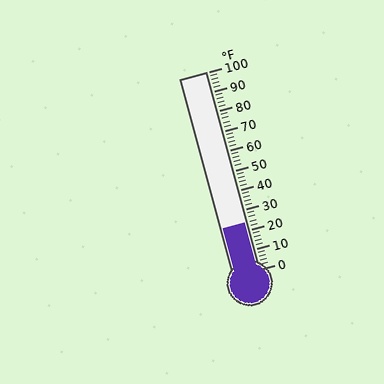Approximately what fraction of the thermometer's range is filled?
The thermometer is filled to approximately 25% of its range.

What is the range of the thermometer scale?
The thermometer scale ranges from 0°F to 100°F.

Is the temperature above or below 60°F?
The temperature is below 60°F.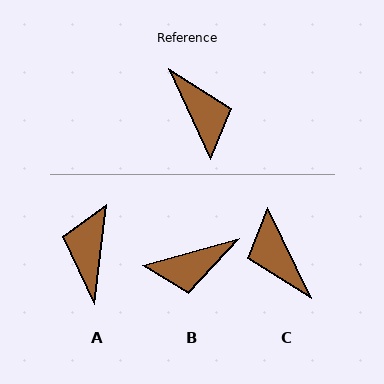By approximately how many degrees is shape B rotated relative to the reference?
Approximately 100 degrees clockwise.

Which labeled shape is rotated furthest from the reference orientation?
C, about 179 degrees away.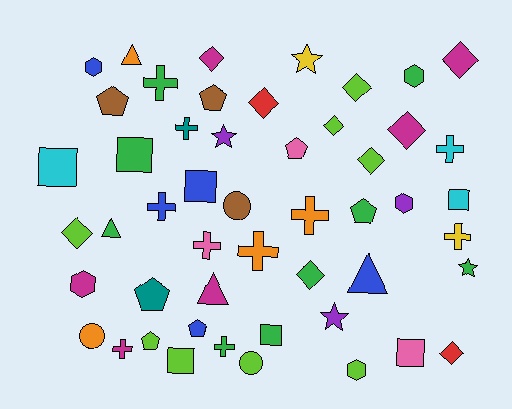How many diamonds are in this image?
There are 10 diamonds.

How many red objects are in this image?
There are 2 red objects.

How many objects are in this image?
There are 50 objects.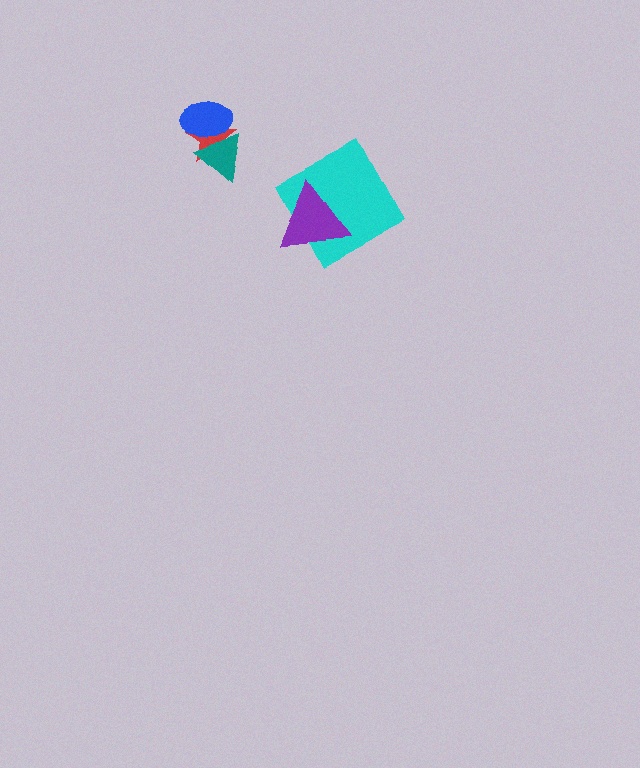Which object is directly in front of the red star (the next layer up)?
The teal triangle is directly in front of the red star.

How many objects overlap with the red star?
2 objects overlap with the red star.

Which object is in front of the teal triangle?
The blue ellipse is in front of the teal triangle.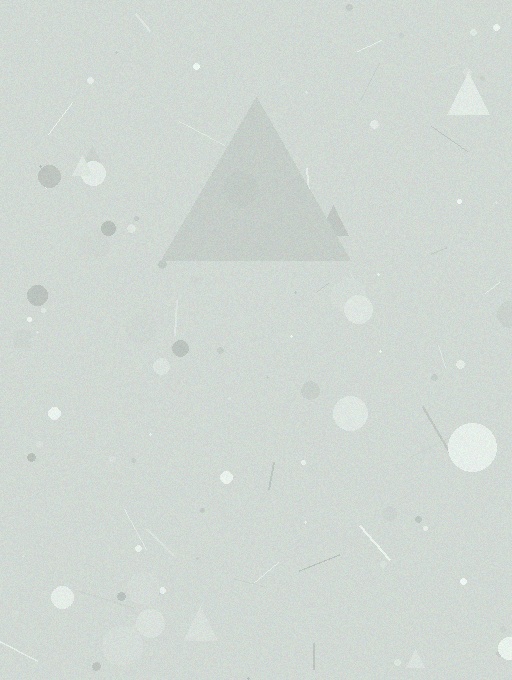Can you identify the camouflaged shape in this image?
The camouflaged shape is a triangle.